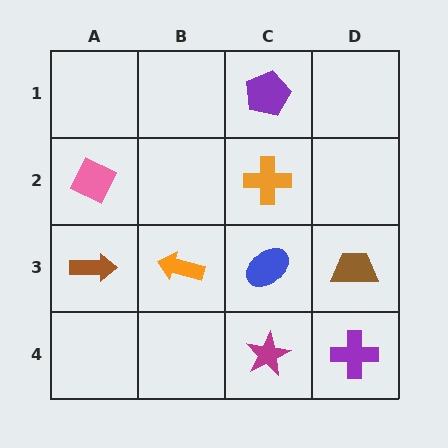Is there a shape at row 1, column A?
No, that cell is empty.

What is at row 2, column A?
A pink diamond.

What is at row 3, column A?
A brown arrow.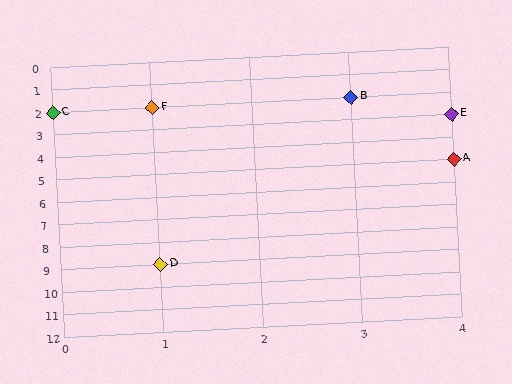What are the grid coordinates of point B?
Point B is at grid coordinates (3, 2).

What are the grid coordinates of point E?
Point E is at grid coordinates (4, 3).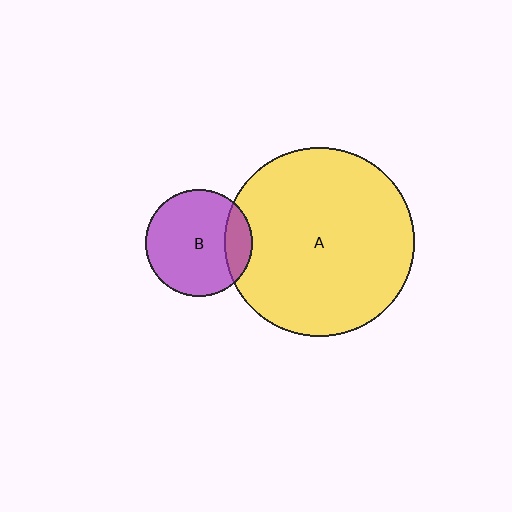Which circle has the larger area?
Circle A (yellow).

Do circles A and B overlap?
Yes.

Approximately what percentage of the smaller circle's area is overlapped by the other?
Approximately 15%.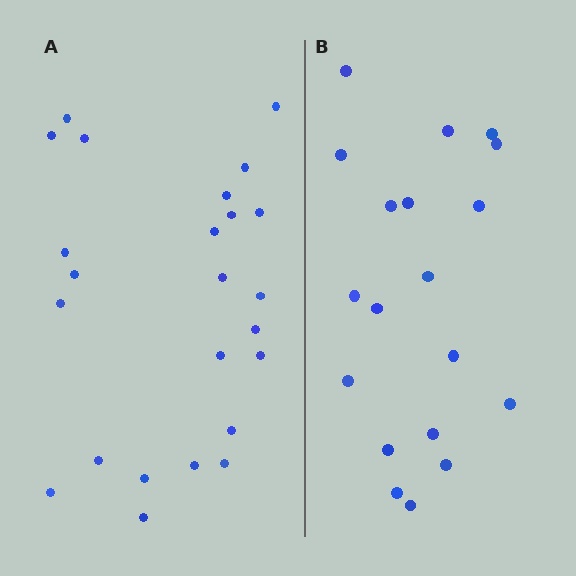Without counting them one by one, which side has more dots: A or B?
Region A (the left region) has more dots.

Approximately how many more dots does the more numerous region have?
Region A has about 5 more dots than region B.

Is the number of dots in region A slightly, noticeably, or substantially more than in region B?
Region A has noticeably more, but not dramatically so. The ratio is roughly 1.3 to 1.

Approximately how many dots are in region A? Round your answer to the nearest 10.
About 20 dots. (The exact count is 24, which rounds to 20.)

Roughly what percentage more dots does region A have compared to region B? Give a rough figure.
About 25% more.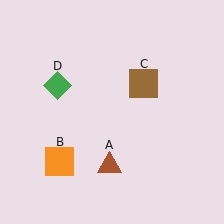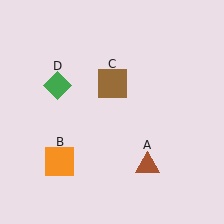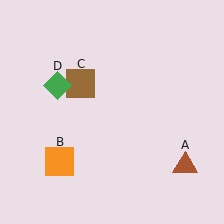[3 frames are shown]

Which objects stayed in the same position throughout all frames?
Orange square (object B) and green diamond (object D) remained stationary.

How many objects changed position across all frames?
2 objects changed position: brown triangle (object A), brown square (object C).